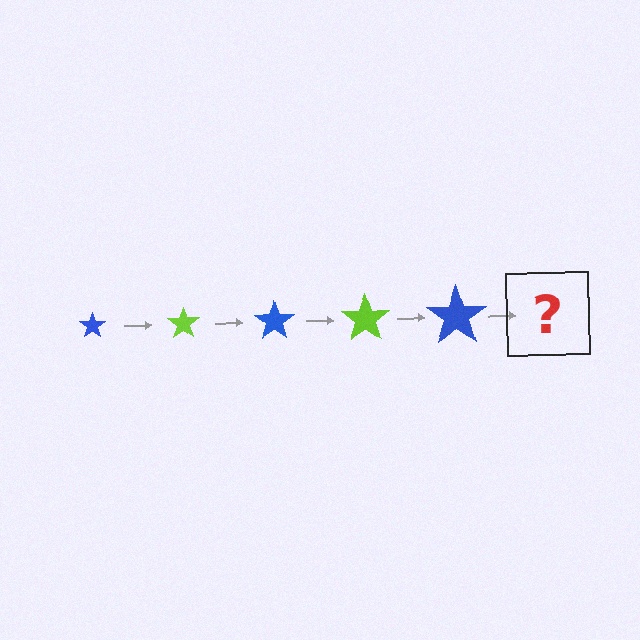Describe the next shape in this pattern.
It should be a lime star, larger than the previous one.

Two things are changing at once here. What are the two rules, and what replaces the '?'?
The two rules are that the star grows larger each step and the color cycles through blue and lime. The '?' should be a lime star, larger than the previous one.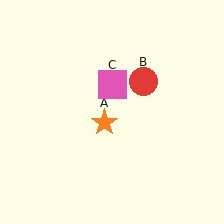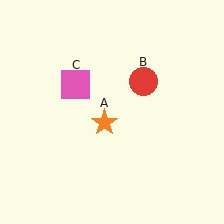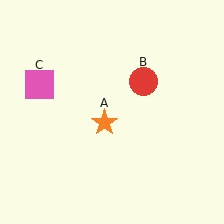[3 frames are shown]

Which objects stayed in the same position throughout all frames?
Orange star (object A) and red circle (object B) remained stationary.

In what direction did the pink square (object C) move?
The pink square (object C) moved left.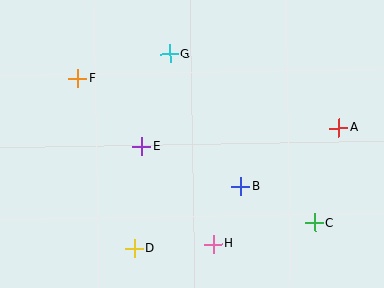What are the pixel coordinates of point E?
Point E is at (142, 146).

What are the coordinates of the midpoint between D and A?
The midpoint between D and A is at (236, 188).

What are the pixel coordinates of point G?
Point G is at (170, 54).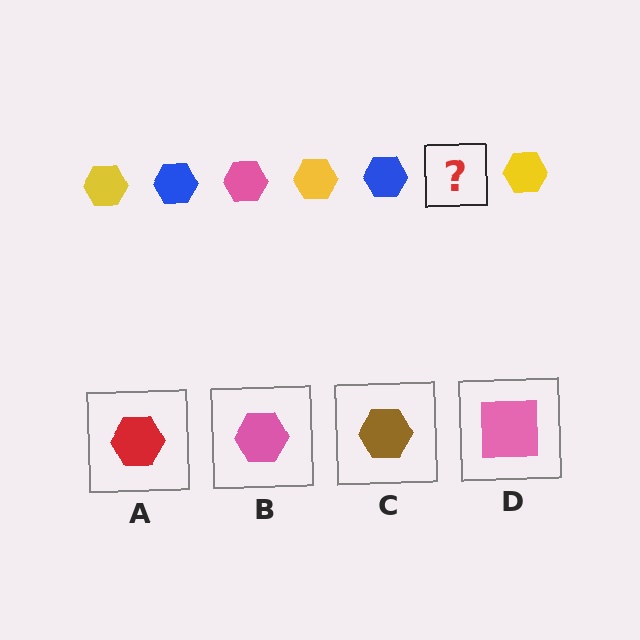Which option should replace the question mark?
Option B.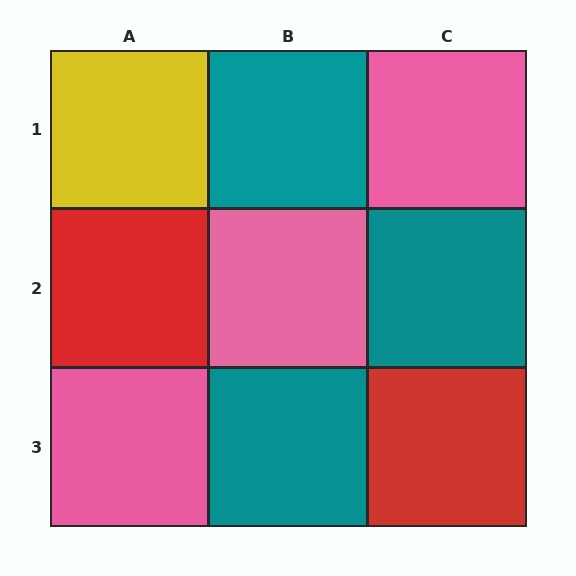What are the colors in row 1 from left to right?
Yellow, teal, pink.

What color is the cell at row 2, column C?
Teal.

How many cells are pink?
3 cells are pink.